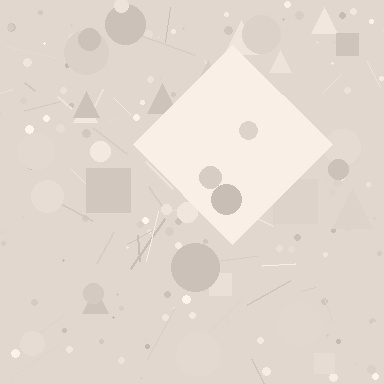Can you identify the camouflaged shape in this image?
The camouflaged shape is a diamond.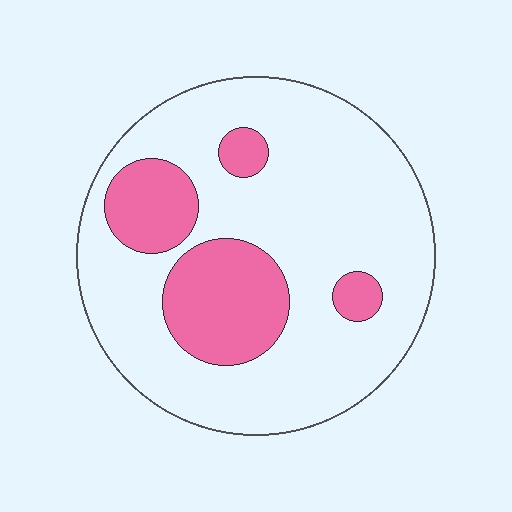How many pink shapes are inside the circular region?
4.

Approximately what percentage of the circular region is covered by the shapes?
Approximately 25%.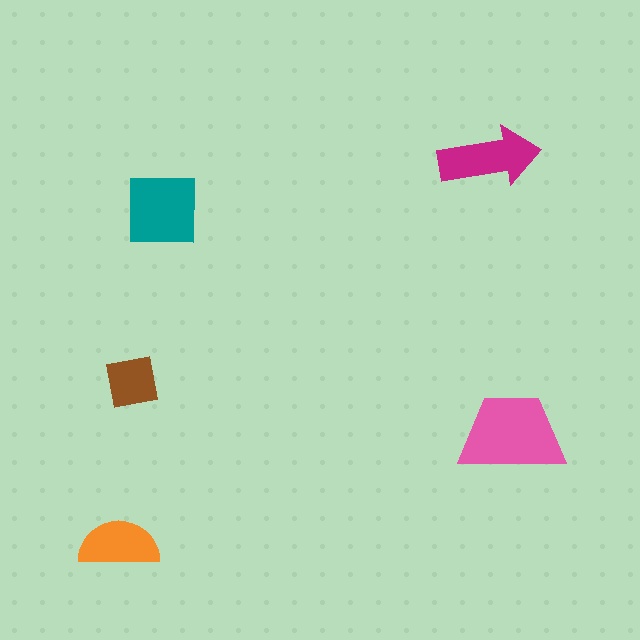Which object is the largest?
The pink trapezoid.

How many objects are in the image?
There are 5 objects in the image.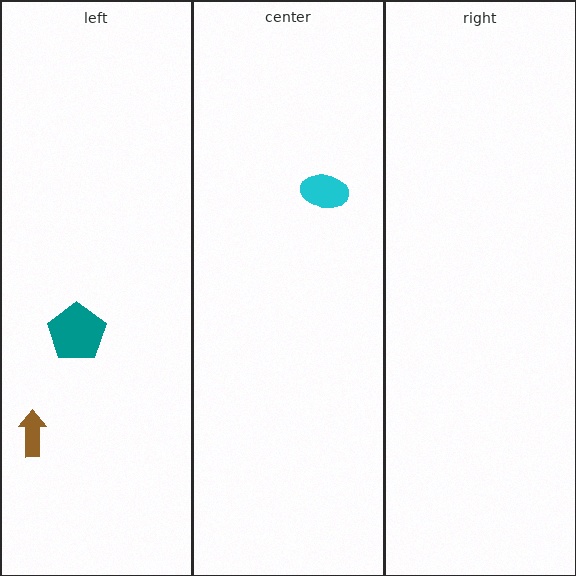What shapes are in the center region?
The cyan ellipse.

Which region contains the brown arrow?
The left region.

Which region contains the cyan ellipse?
The center region.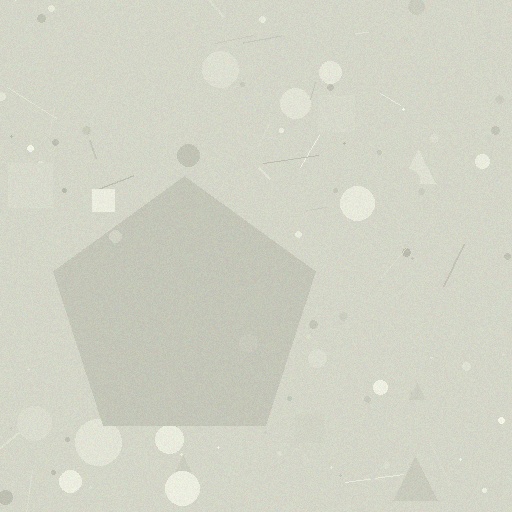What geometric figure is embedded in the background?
A pentagon is embedded in the background.